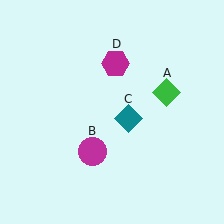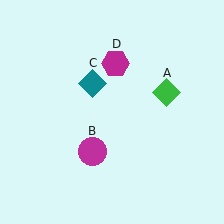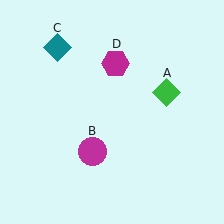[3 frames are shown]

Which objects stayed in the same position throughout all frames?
Green diamond (object A) and magenta circle (object B) and magenta hexagon (object D) remained stationary.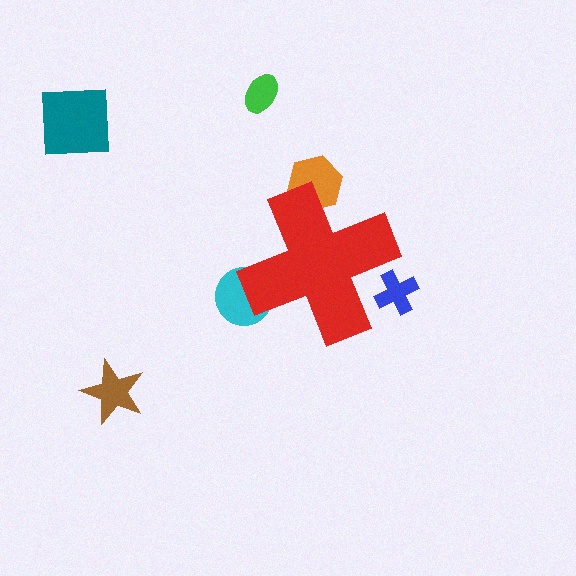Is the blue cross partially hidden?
Yes, the blue cross is partially hidden behind the red cross.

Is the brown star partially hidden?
No, the brown star is fully visible.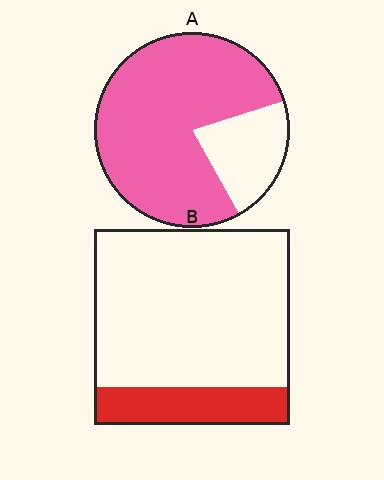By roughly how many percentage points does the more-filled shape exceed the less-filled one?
By roughly 60 percentage points (A over B).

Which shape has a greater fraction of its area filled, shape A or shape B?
Shape A.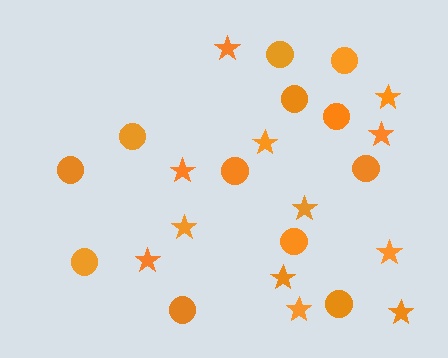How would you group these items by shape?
There are 2 groups: one group of circles (12) and one group of stars (12).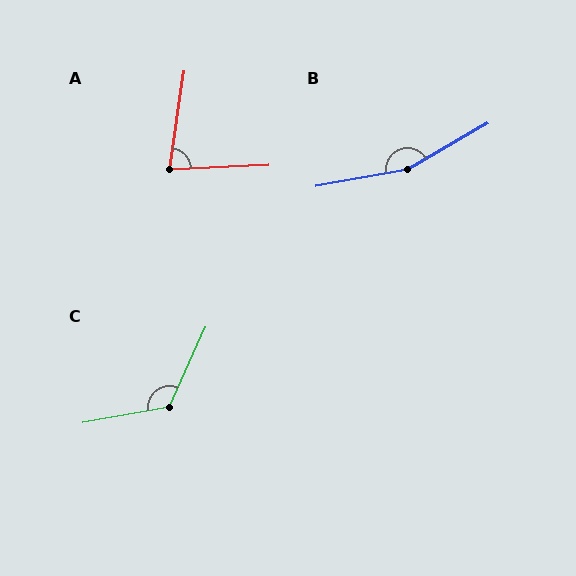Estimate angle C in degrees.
Approximately 125 degrees.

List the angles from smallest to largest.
A (79°), C (125°), B (160°).